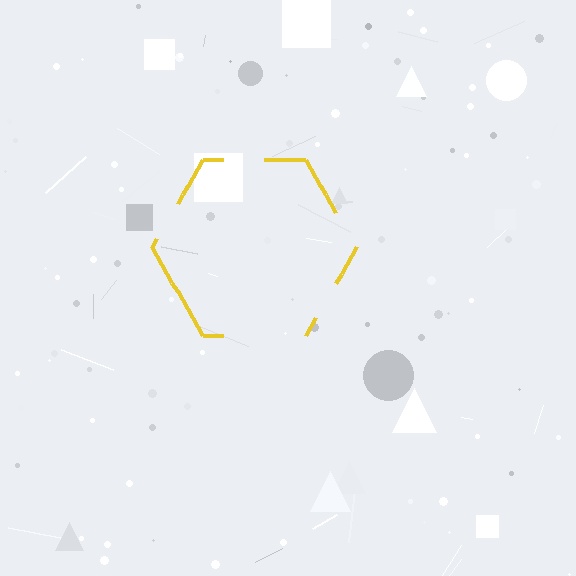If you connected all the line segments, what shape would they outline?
They would outline a hexagon.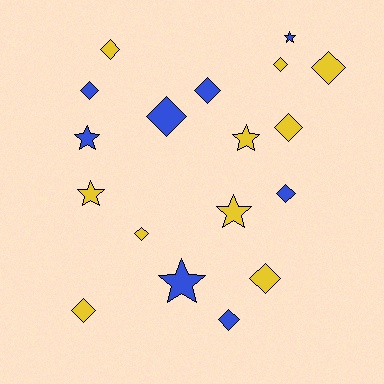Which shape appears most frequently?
Diamond, with 12 objects.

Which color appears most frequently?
Yellow, with 10 objects.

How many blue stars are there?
There are 3 blue stars.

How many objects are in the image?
There are 18 objects.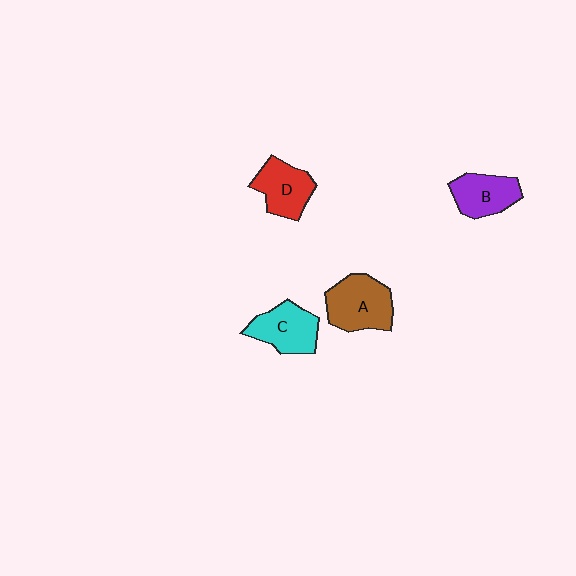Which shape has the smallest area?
Shape B (purple).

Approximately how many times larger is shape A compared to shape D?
Approximately 1.2 times.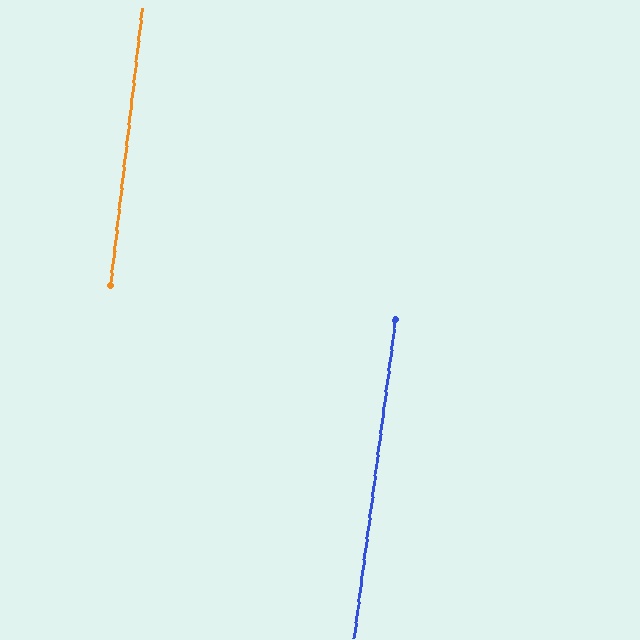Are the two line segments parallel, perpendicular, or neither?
Parallel — their directions differ by only 0.7°.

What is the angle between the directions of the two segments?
Approximately 1 degree.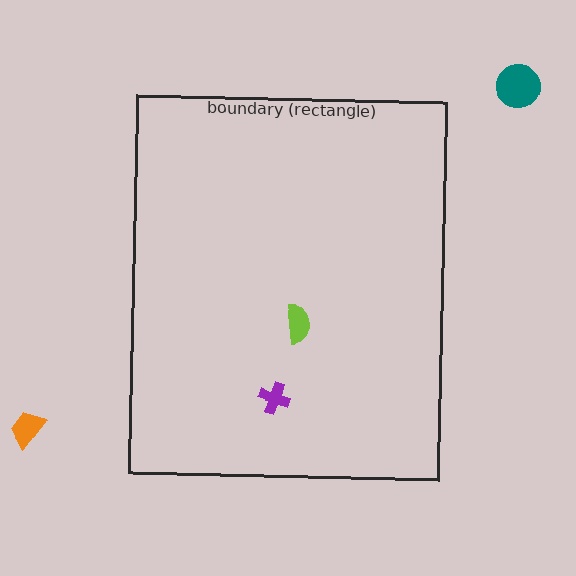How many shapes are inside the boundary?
2 inside, 2 outside.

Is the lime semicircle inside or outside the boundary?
Inside.